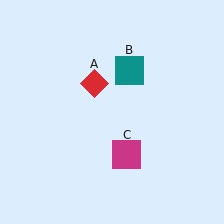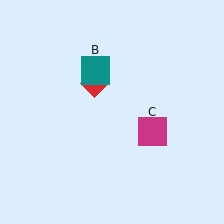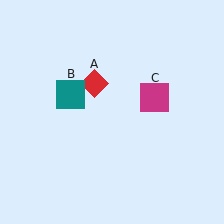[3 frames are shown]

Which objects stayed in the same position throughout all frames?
Red diamond (object A) remained stationary.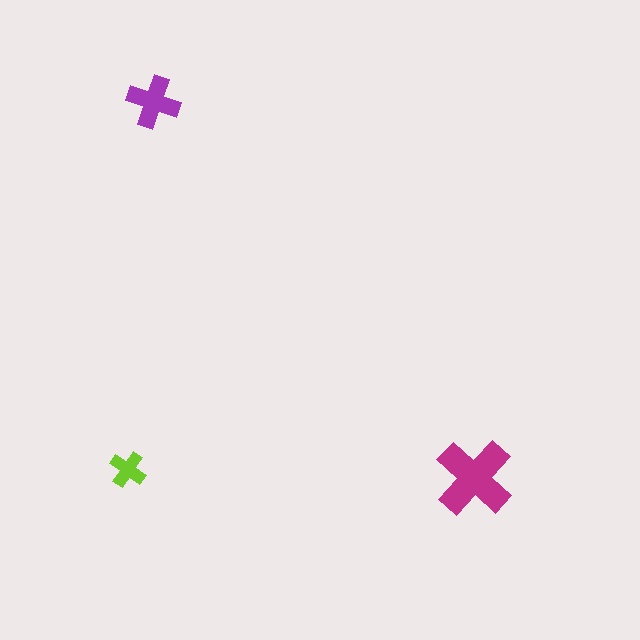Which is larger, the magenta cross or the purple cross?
The magenta one.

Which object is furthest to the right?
The magenta cross is rightmost.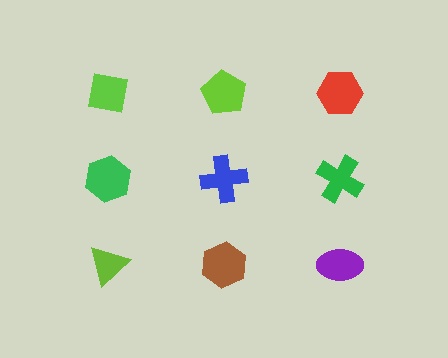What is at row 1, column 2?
A lime pentagon.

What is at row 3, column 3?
A purple ellipse.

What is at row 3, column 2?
A brown hexagon.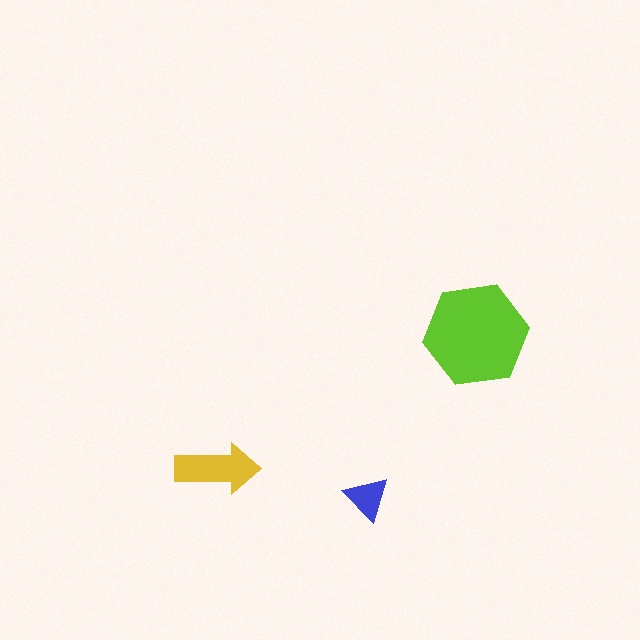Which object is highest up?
The lime hexagon is topmost.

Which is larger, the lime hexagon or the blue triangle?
The lime hexagon.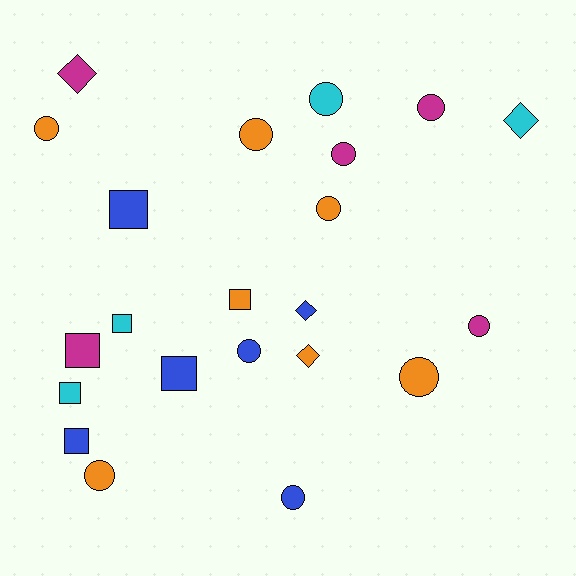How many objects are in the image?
There are 22 objects.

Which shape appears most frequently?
Circle, with 11 objects.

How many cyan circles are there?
There is 1 cyan circle.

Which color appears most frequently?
Orange, with 7 objects.